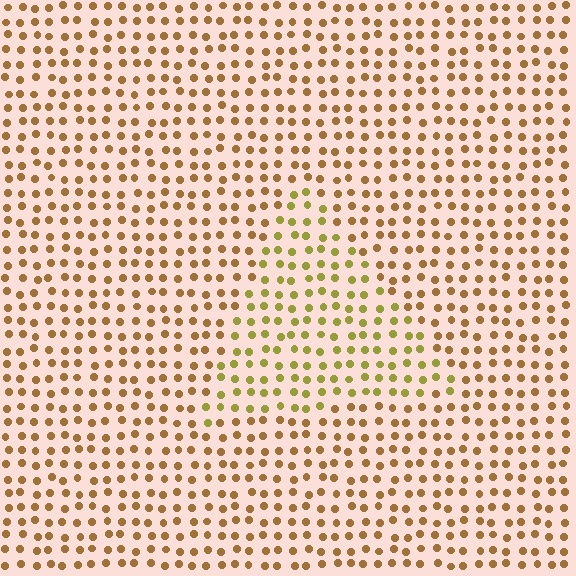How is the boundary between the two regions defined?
The boundary is defined purely by a slight shift in hue (about 30 degrees). Spacing, size, and orientation are identical on both sides.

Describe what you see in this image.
The image is filled with small brown elements in a uniform arrangement. A triangle-shaped region is visible where the elements are tinted to a slightly different hue, forming a subtle color boundary.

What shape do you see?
I see a triangle.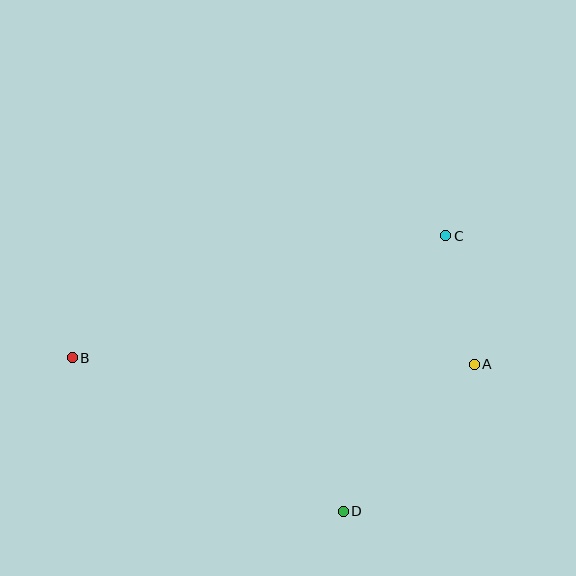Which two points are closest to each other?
Points A and C are closest to each other.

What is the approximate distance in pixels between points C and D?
The distance between C and D is approximately 294 pixels.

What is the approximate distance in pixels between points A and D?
The distance between A and D is approximately 197 pixels.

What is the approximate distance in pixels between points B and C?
The distance between B and C is approximately 393 pixels.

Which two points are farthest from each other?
Points A and B are farthest from each other.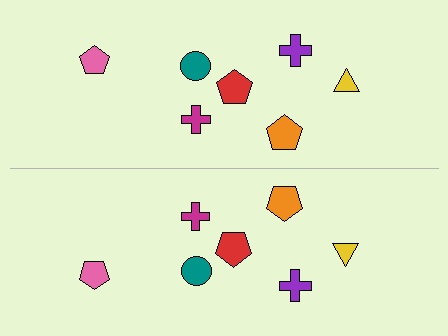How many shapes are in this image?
There are 14 shapes in this image.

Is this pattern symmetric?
Yes, this pattern has bilateral (reflection) symmetry.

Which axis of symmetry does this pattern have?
The pattern has a horizontal axis of symmetry running through the center of the image.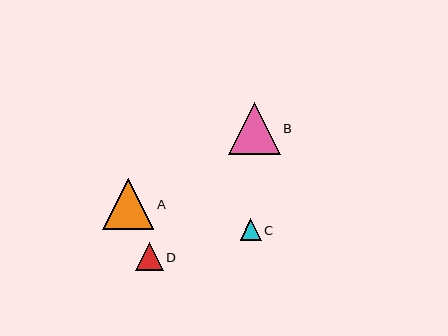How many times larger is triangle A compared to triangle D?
Triangle A is approximately 1.8 times the size of triangle D.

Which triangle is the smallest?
Triangle C is the smallest with a size of approximately 21 pixels.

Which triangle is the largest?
Triangle B is the largest with a size of approximately 52 pixels.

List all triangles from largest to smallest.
From largest to smallest: B, A, D, C.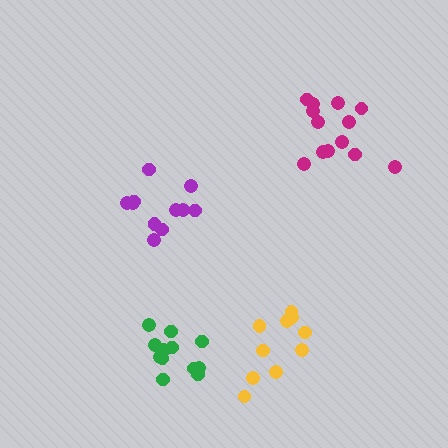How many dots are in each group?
Group 1: 11 dots, Group 2: 10 dots, Group 3: 12 dots, Group 4: 13 dots (46 total).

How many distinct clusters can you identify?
There are 4 distinct clusters.